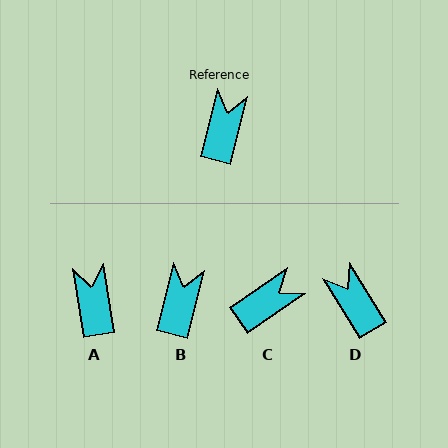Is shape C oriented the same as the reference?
No, it is off by about 42 degrees.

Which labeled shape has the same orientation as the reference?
B.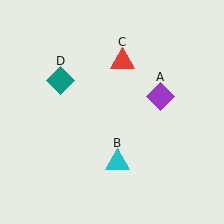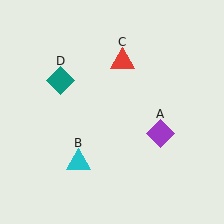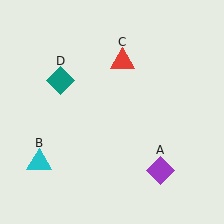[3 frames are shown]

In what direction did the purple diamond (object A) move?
The purple diamond (object A) moved down.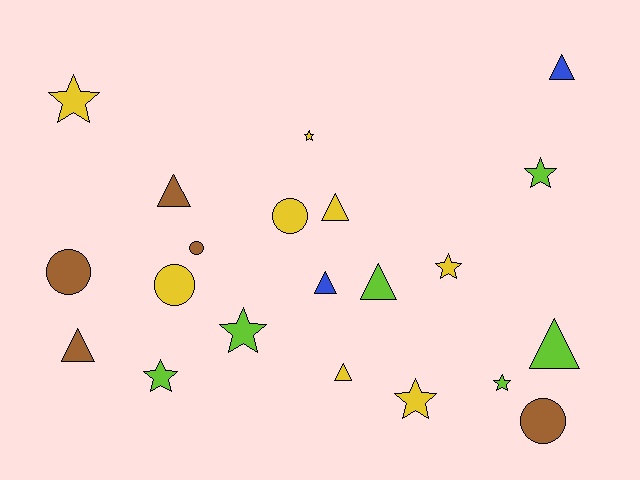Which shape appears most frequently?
Triangle, with 8 objects.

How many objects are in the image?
There are 21 objects.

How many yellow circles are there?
There are 2 yellow circles.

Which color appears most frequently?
Yellow, with 8 objects.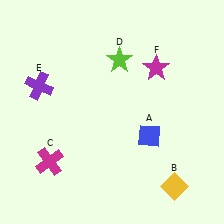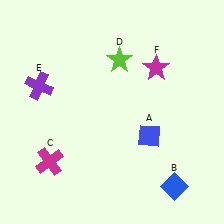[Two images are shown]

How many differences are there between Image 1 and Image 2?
There is 1 difference between the two images.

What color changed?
The diamond (B) changed from yellow in Image 1 to blue in Image 2.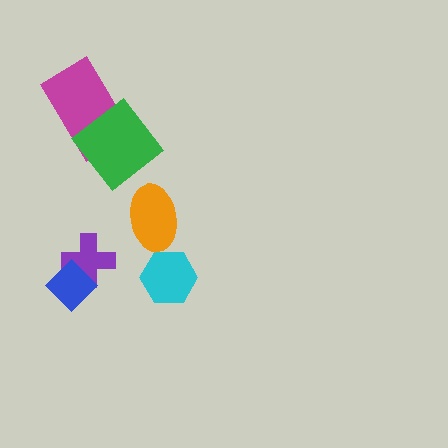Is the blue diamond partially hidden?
No, no other shape covers it.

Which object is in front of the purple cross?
The blue diamond is in front of the purple cross.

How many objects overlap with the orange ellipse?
0 objects overlap with the orange ellipse.